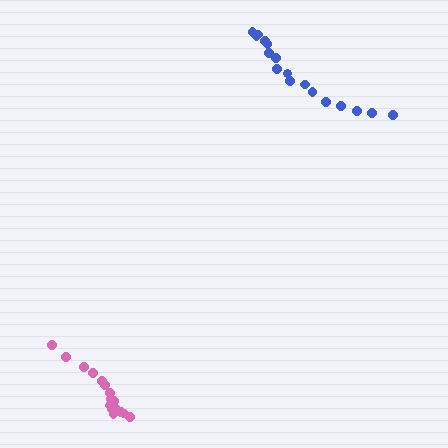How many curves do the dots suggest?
There are 2 distinct paths.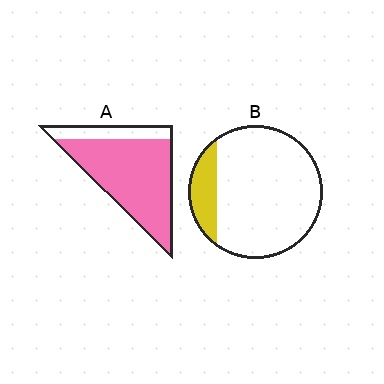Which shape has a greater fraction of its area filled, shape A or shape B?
Shape A.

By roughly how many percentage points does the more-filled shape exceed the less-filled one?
By roughly 65 percentage points (A over B).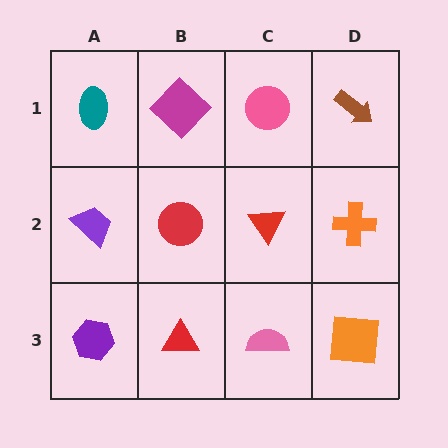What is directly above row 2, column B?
A magenta diamond.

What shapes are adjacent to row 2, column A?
A teal ellipse (row 1, column A), a purple hexagon (row 3, column A), a red circle (row 2, column B).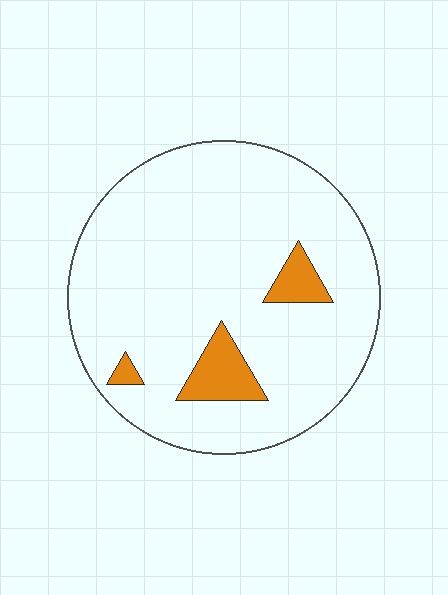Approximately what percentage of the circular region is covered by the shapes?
Approximately 10%.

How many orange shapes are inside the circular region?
3.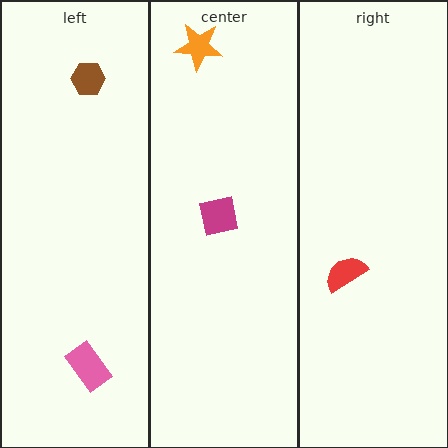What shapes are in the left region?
The pink rectangle, the brown hexagon.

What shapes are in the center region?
The magenta square, the orange star.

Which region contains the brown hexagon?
The left region.